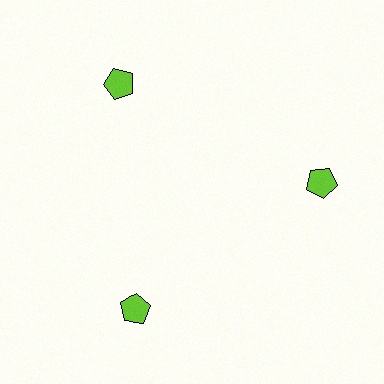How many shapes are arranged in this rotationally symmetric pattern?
There are 3 shapes, arranged in 3 groups of 1.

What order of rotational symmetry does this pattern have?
This pattern has 3-fold rotational symmetry.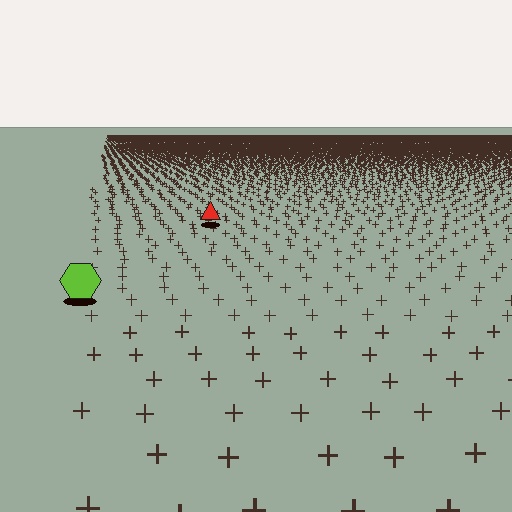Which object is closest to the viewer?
The lime hexagon is closest. The texture marks near it are larger and more spread out.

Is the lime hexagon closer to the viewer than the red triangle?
Yes. The lime hexagon is closer — you can tell from the texture gradient: the ground texture is coarser near it.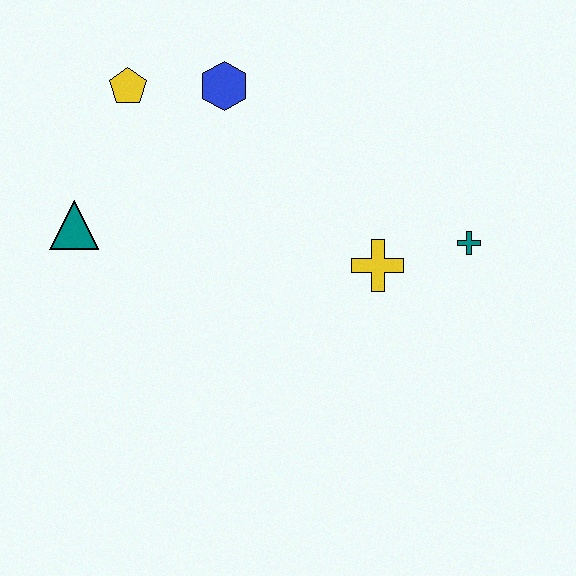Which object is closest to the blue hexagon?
The yellow pentagon is closest to the blue hexagon.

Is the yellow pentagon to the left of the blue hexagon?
Yes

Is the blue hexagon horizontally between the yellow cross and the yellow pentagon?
Yes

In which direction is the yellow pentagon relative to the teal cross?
The yellow pentagon is to the left of the teal cross.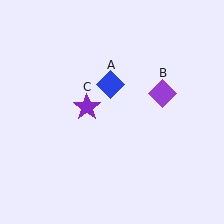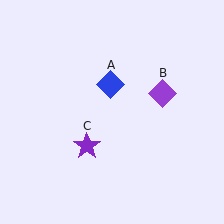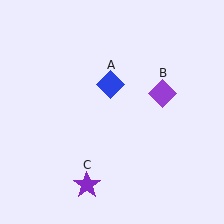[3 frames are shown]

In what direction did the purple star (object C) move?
The purple star (object C) moved down.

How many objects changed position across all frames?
1 object changed position: purple star (object C).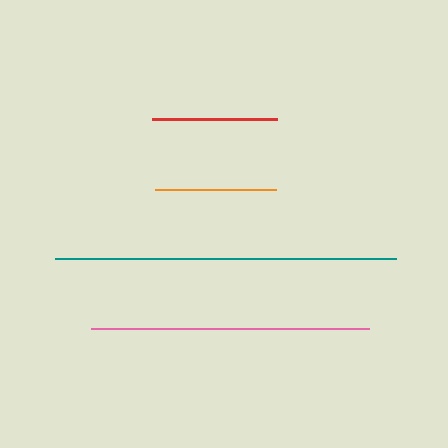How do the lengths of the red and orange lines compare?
The red and orange lines are approximately the same length.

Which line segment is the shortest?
The orange line is the shortest at approximately 122 pixels.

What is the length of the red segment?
The red segment is approximately 125 pixels long.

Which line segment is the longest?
The teal line is the longest at approximately 341 pixels.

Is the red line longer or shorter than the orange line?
The red line is longer than the orange line.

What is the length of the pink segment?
The pink segment is approximately 278 pixels long.